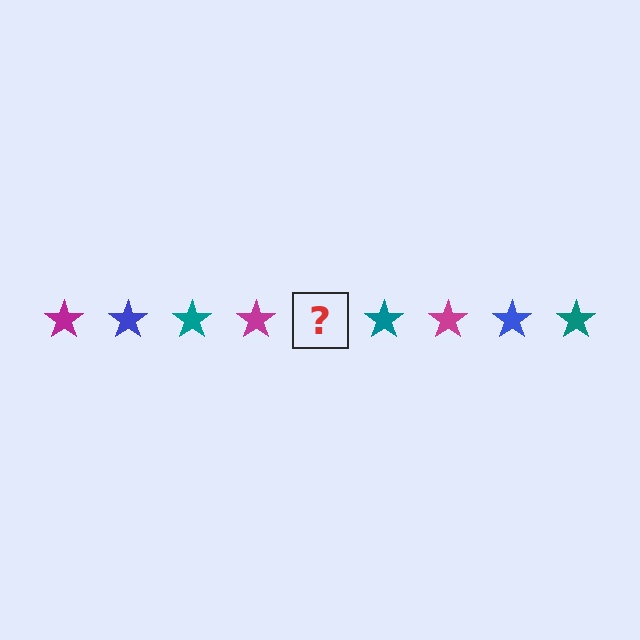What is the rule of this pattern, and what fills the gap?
The rule is that the pattern cycles through magenta, blue, teal stars. The gap should be filled with a blue star.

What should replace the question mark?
The question mark should be replaced with a blue star.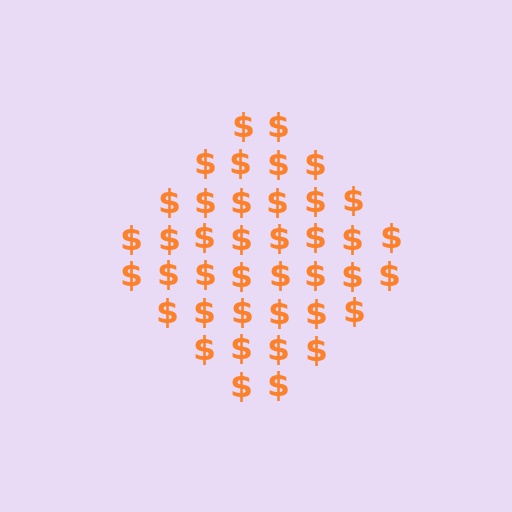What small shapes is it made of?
It is made of small dollar signs.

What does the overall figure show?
The overall figure shows a diamond.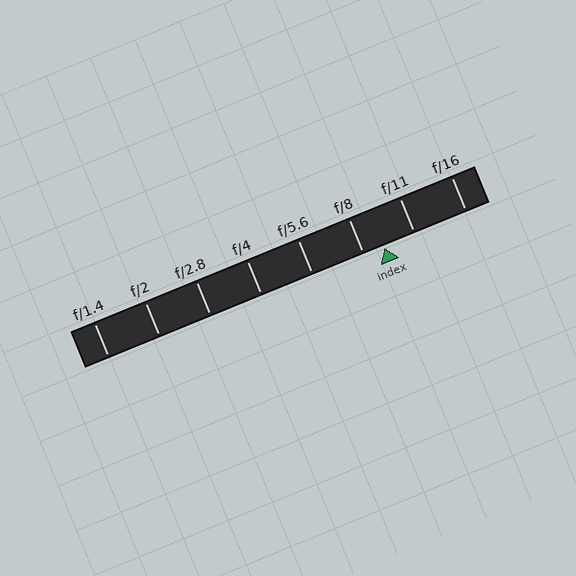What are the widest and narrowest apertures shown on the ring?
The widest aperture shown is f/1.4 and the narrowest is f/16.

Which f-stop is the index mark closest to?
The index mark is closest to f/8.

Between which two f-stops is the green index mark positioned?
The index mark is between f/8 and f/11.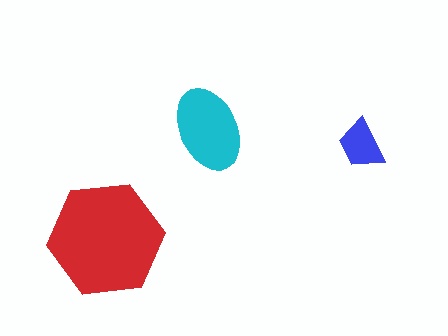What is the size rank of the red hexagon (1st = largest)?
1st.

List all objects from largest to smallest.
The red hexagon, the cyan ellipse, the blue trapezoid.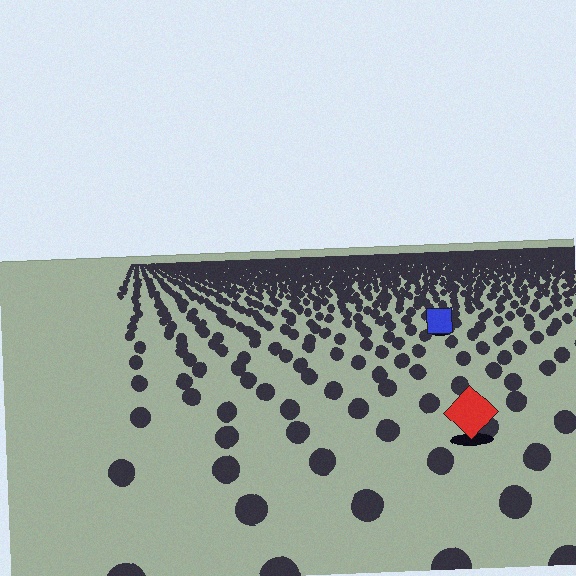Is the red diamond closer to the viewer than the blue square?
Yes. The red diamond is closer — you can tell from the texture gradient: the ground texture is coarser near it.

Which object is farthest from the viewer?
The blue square is farthest from the viewer. It appears smaller and the ground texture around it is denser.